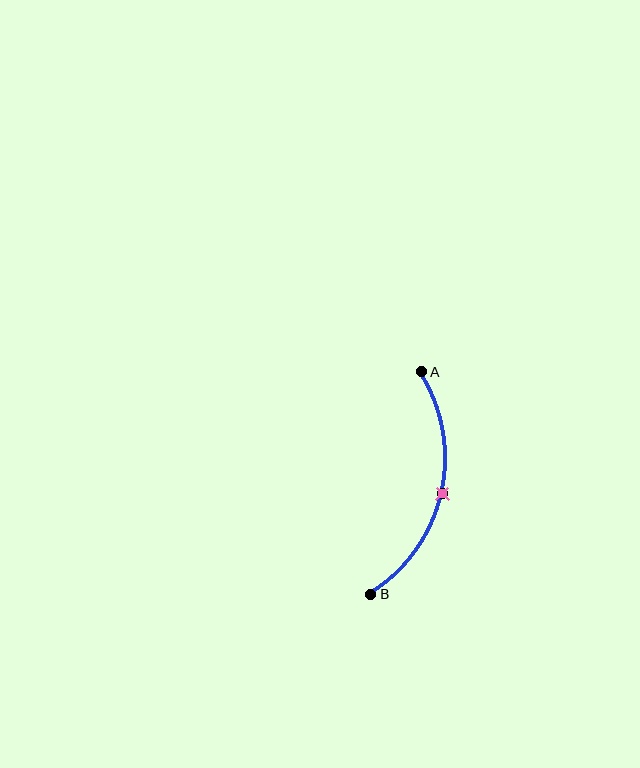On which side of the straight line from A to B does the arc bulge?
The arc bulges to the right of the straight line connecting A and B.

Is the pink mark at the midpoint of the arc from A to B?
Yes. The pink mark lies on the arc at equal arc-length from both A and B — it is the arc midpoint.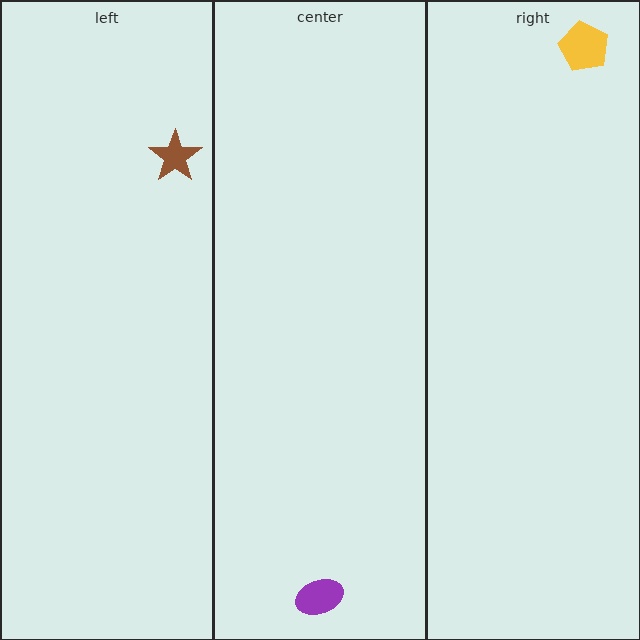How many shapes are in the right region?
1.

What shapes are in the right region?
The yellow pentagon.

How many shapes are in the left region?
1.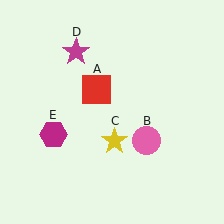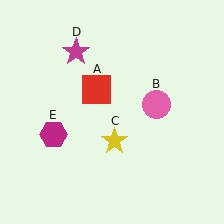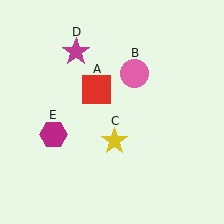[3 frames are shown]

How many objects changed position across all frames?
1 object changed position: pink circle (object B).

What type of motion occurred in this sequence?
The pink circle (object B) rotated counterclockwise around the center of the scene.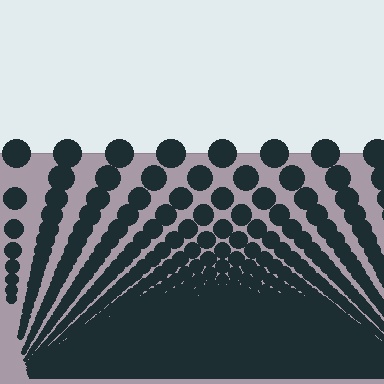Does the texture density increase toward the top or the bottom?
Density increases toward the bottom.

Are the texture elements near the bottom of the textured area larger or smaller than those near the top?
Smaller. The gradient is inverted — elements near the bottom are smaller and denser.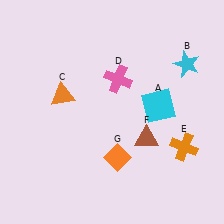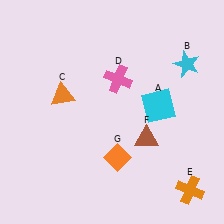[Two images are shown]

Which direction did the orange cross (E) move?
The orange cross (E) moved down.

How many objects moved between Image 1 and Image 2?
1 object moved between the two images.